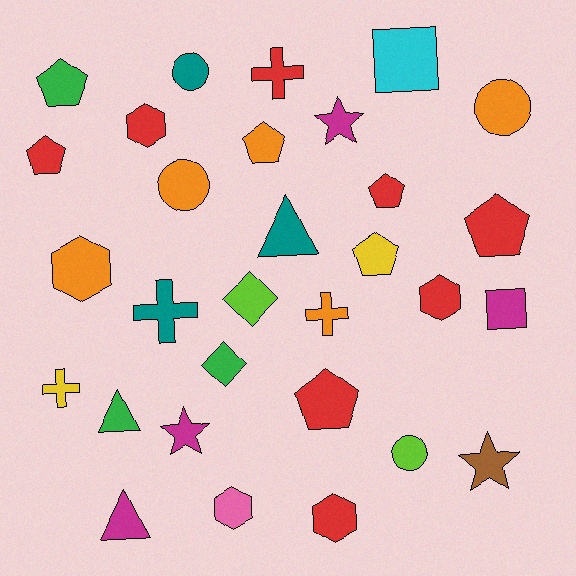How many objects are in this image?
There are 30 objects.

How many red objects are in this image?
There are 8 red objects.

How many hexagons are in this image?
There are 5 hexagons.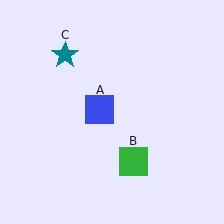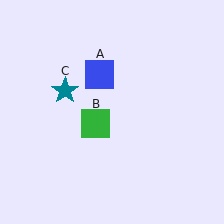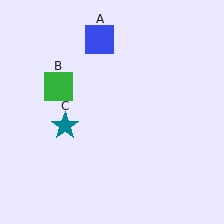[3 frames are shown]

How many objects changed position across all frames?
3 objects changed position: blue square (object A), green square (object B), teal star (object C).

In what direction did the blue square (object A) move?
The blue square (object A) moved up.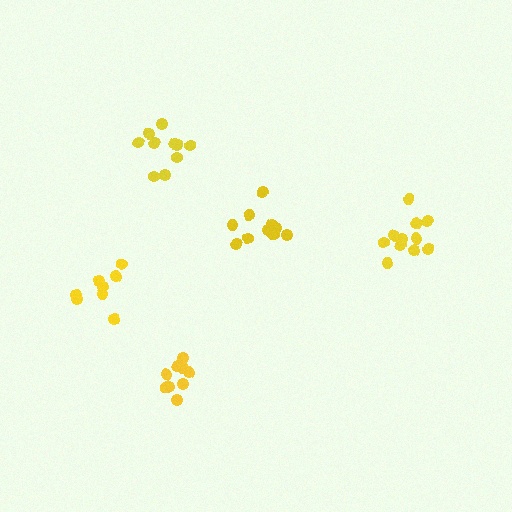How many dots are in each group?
Group 1: 8 dots, Group 2: 11 dots, Group 3: 9 dots, Group 4: 11 dots, Group 5: 10 dots (49 total).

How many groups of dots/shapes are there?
There are 5 groups.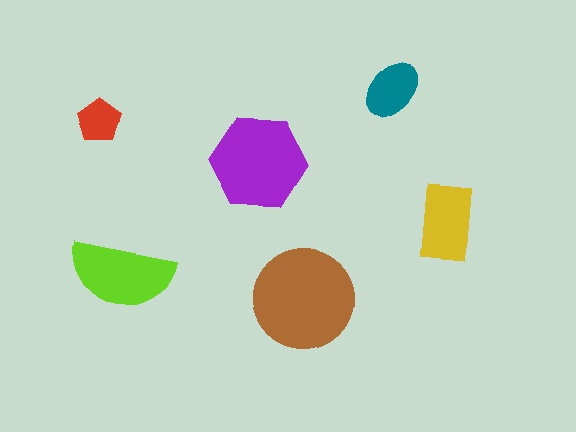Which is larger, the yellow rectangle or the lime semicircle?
The lime semicircle.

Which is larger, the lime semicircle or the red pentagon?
The lime semicircle.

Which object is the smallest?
The red pentagon.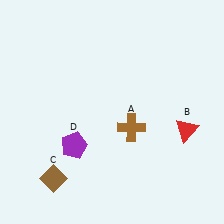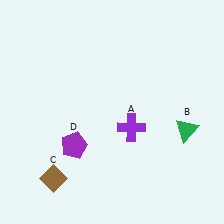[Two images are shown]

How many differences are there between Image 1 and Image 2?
There are 2 differences between the two images.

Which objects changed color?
A changed from brown to purple. B changed from red to green.